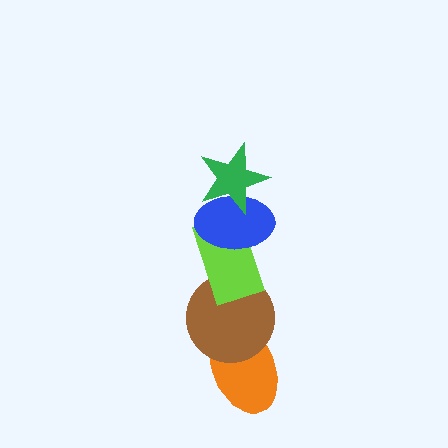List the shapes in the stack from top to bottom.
From top to bottom: the green star, the blue ellipse, the lime rectangle, the brown circle, the orange ellipse.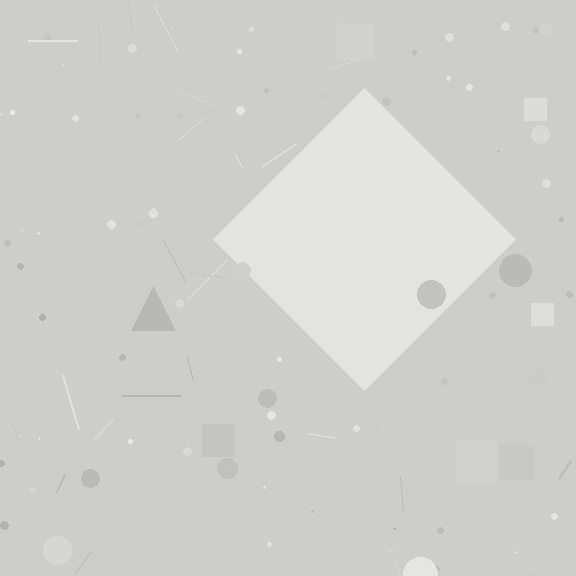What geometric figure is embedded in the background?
A diamond is embedded in the background.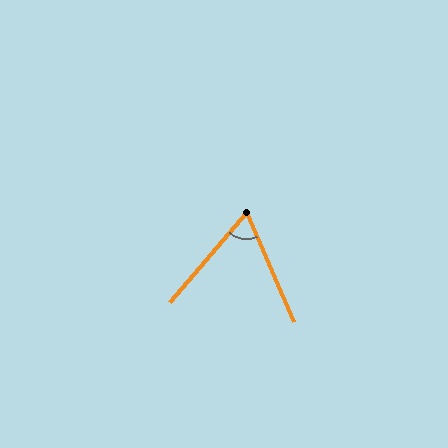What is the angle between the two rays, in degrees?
Approximately 64 degrees.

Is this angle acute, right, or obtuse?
It is acute.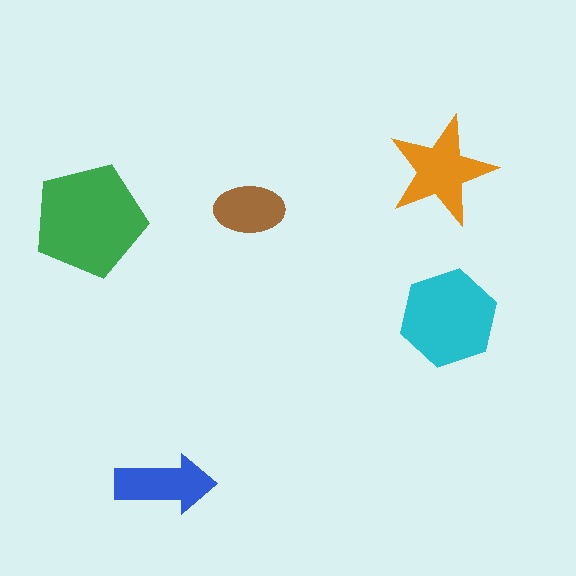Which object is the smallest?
The brown ellipse.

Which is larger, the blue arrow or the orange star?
The orange star.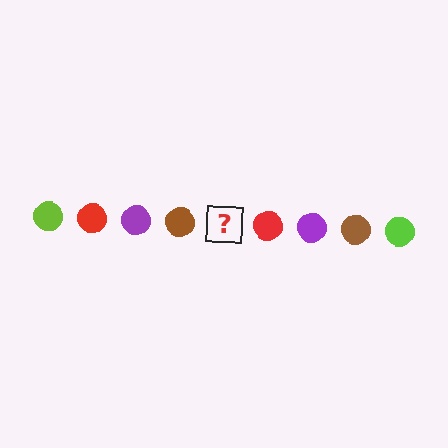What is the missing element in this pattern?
The missing element is a lime circle.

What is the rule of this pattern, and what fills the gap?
The rule is that the pattern cycles through lime, red, purple, brown circles. The gap should be filled with a lime circle.